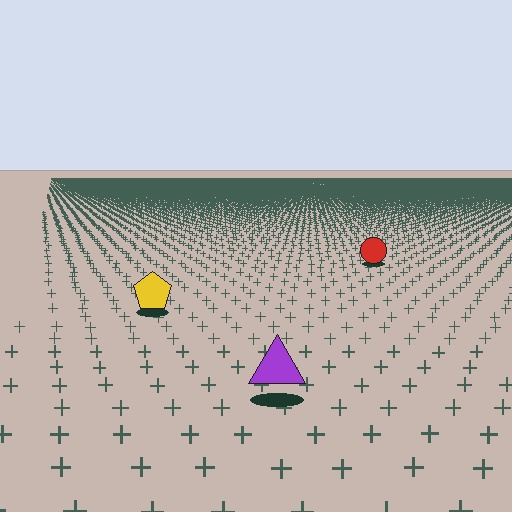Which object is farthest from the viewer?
The red circle is farthest from the viewer. It appears smaller and the ground texture around it is denser.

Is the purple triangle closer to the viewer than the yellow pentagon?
Yes. The purple triangle is closer — you can tell from the texture gradient: the ground texture is coarser near it.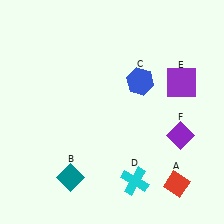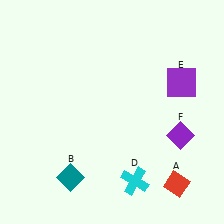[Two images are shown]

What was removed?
The blue hexagon (C) was removed in Image 2.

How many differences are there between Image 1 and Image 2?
There is 1 difference between the two images.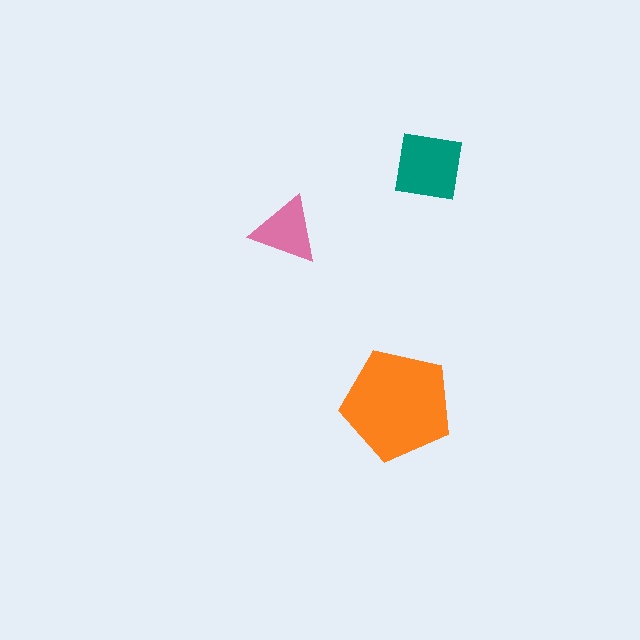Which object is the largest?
The orange pentagon.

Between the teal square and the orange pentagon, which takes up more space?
The orange pentagon.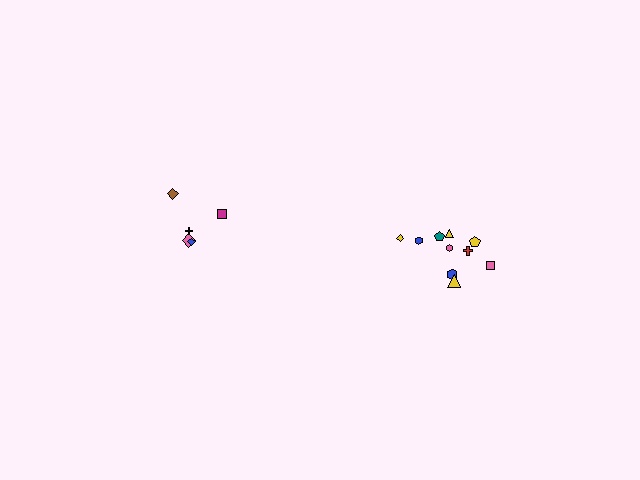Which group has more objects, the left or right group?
The right group.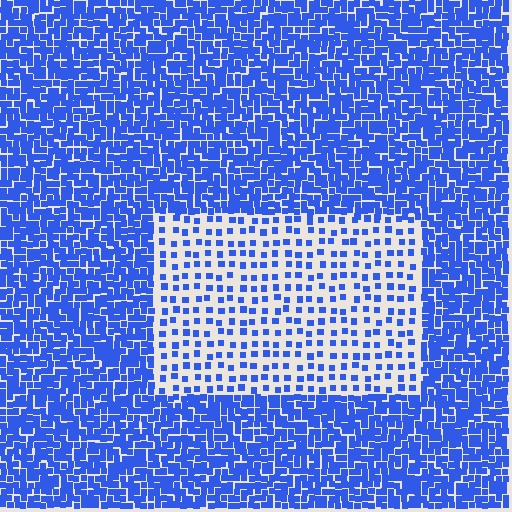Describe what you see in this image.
The image contains small blue elements arranged at two different densities. A rectangle-shaped region is visible where the elements are less densely packed than the surrounding area.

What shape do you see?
I see a rectangle.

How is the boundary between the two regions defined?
The boundary is defined by a change in element density (approximately 2.8x ratio). All elements are the same color, size, and shape.